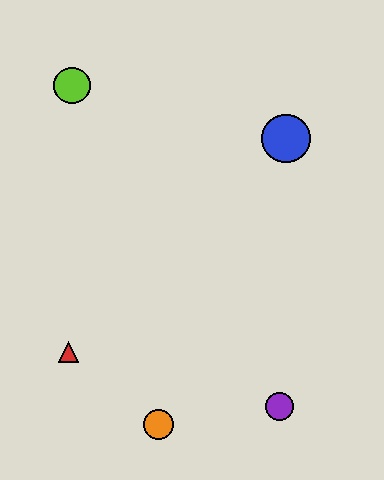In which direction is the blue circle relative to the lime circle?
The blue circle is to the right of the lime circle.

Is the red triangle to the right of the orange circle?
No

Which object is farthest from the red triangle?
The blue circle is farthest from the red triangle.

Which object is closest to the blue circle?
The lime circle is closest to the blue circle.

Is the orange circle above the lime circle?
No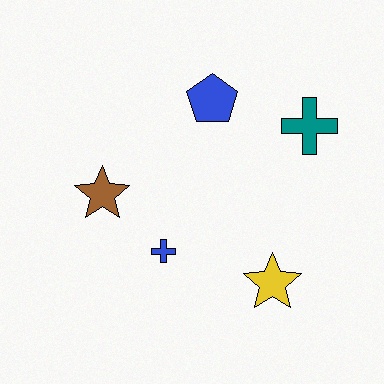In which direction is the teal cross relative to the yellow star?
The teal cross is above the yellow star.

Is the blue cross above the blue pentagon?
No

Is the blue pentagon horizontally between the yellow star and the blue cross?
Yes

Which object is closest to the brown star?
The blue cross is closest to the brown star.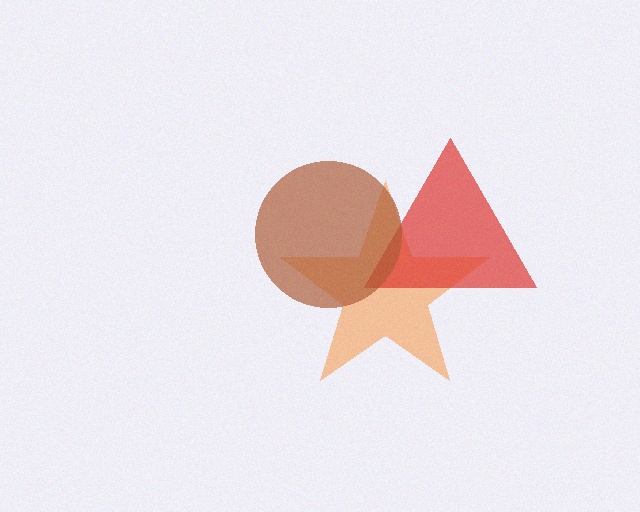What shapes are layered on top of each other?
The layered shapes are: an orange star, a red triangle, a brown circle.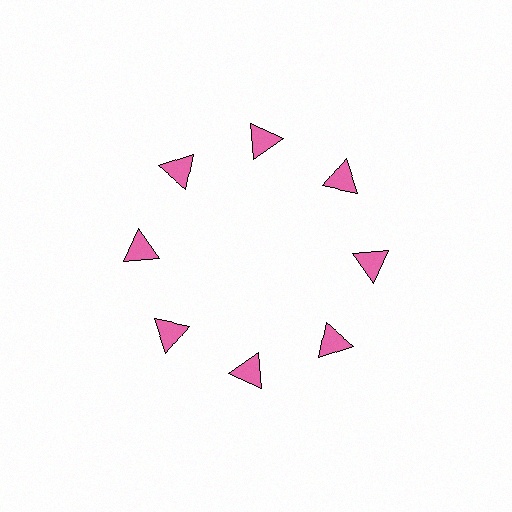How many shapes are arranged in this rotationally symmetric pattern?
There are 8 shapes, arranged in 8 groups of 1.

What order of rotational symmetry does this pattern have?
This pattern has 8-fold rotational symmetry.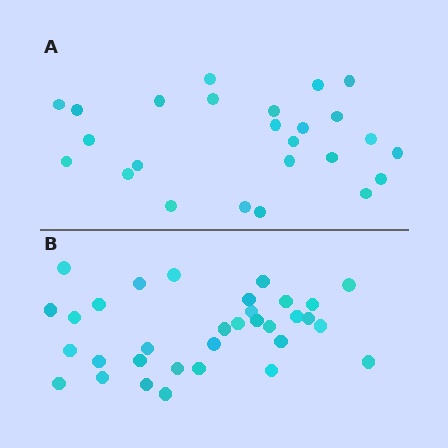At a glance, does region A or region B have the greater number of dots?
Region B (the bottom region) has more dots.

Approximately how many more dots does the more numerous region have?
Region B has roughly 8 or so more dots than region A.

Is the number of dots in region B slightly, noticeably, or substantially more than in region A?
Region B has noticeably more, but not dramatically so. The ratio is roughly 1.3 to 1.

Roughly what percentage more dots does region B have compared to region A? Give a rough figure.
About 30% more.